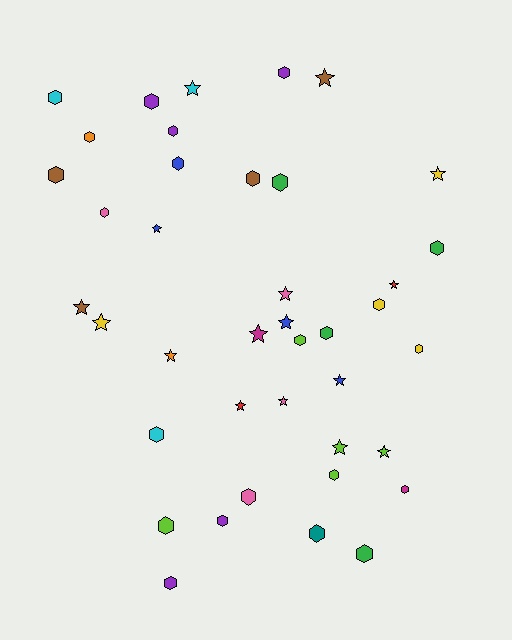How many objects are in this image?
There are 40 objects.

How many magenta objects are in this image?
There are 2 magenta objects.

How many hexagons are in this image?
There are 24 hexagons.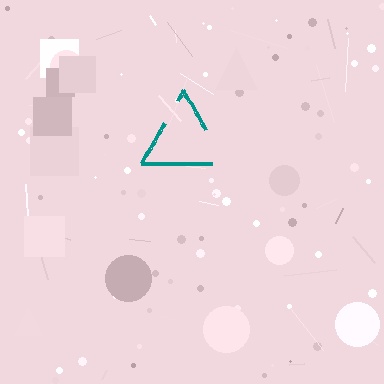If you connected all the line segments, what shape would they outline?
They would outline a triangle.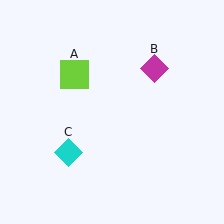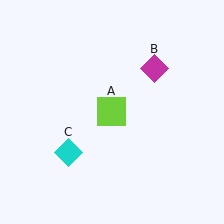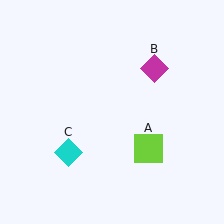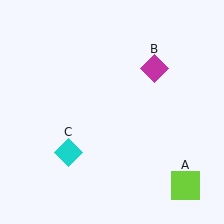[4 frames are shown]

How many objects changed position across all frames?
1 object changed position: lime square (object A).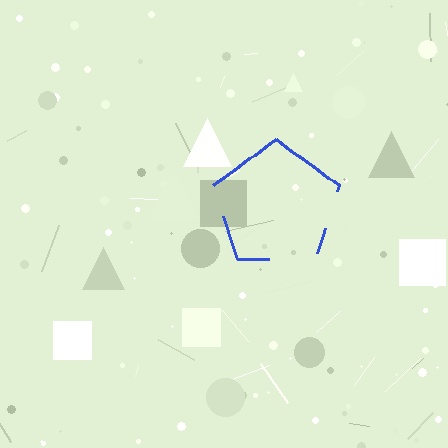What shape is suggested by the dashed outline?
The dashed outline suggests a pentagon.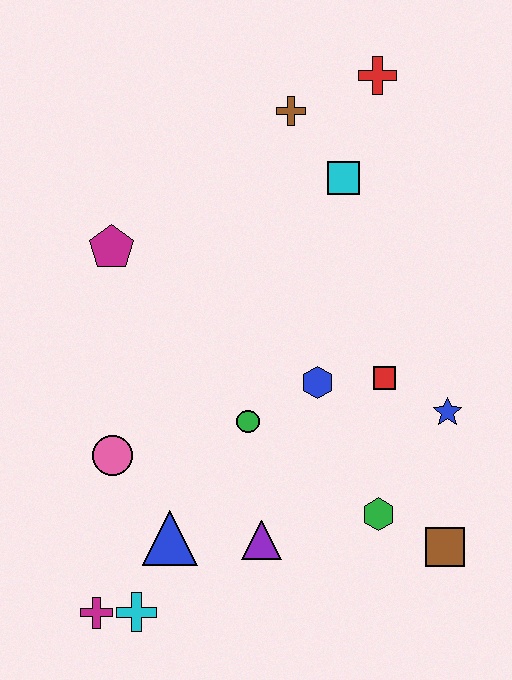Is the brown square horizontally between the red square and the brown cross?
No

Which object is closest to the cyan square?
The brown cross is closest to the cyan square.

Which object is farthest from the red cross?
The magenta cross is farthest from the red cross.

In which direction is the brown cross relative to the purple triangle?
The brown cross is above the purple triangle.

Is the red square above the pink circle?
Yes